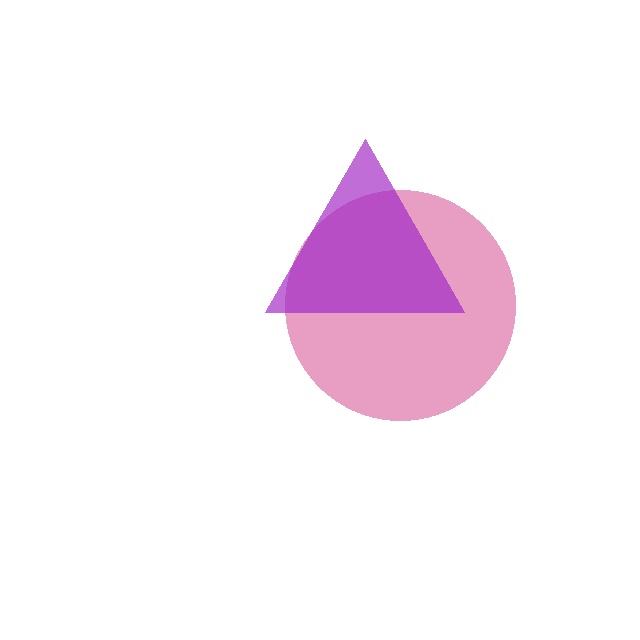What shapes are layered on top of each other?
The layered shapes are: a magenta circle, a purple triangle.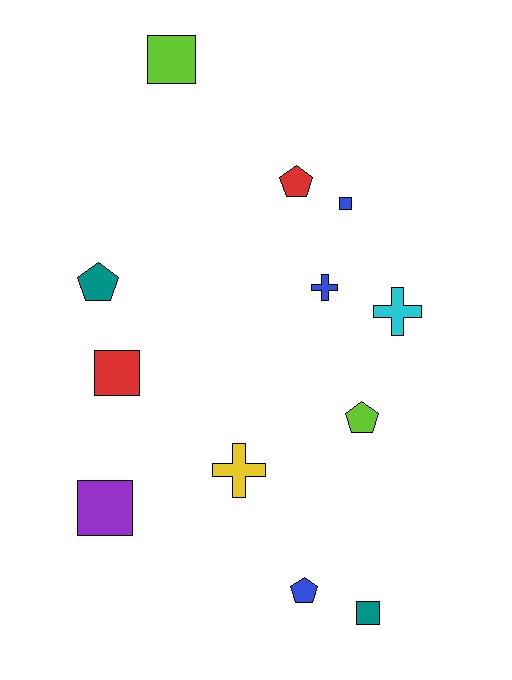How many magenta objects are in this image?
There are no magenta objects.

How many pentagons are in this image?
There are 4 pentagons.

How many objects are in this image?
There are 12 objects.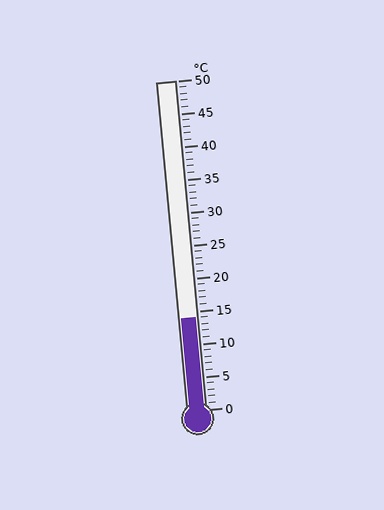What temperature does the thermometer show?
The thermometer shows approximately 14°C.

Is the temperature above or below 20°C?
The temperature is below 20°C.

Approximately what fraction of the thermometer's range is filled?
The thermometer is filled to approximately 30% of its range.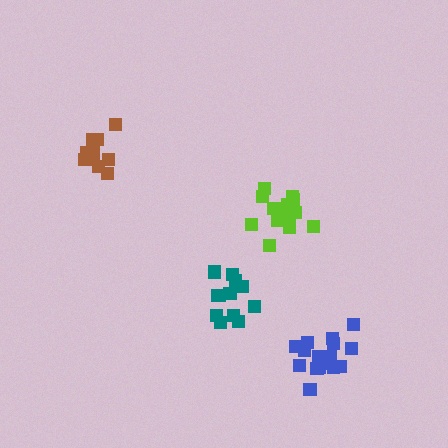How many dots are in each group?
Group 1: 12 dots, Group 2: 10 dots, Group 3: 16 dots, Group 4: 16 dots (54 total).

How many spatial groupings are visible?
There are 4 spatial groupings.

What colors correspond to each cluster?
The clusters are colored: teal, brown, blue, lime.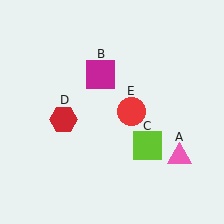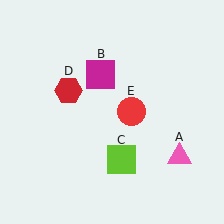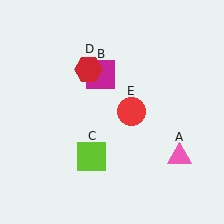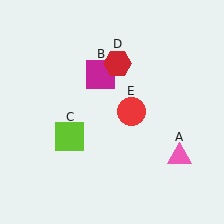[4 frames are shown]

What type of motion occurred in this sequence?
The lime square (object C), red hexagon (object D) rotated clockwise around the center of the scene.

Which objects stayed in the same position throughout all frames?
Pink triangle (object A) and magenta square (object B) and red circle (object E) remained stationary.